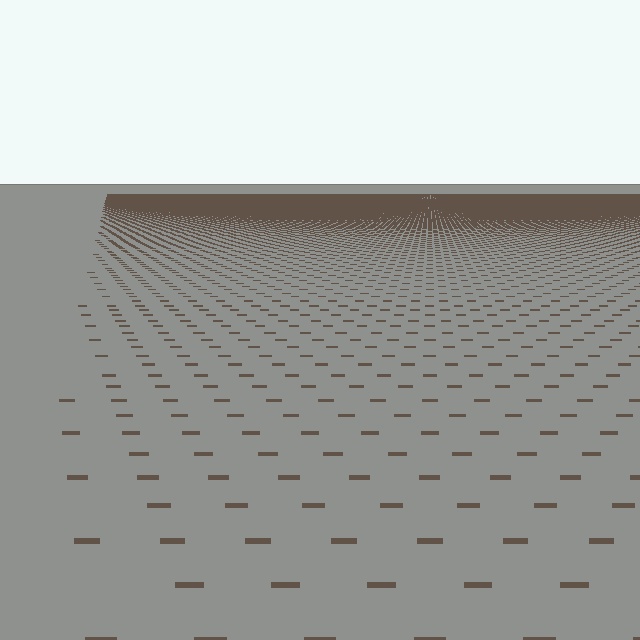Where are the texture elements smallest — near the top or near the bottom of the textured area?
Near the top.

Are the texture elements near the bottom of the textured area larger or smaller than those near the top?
Larger. Near the bottom, elements are closer to the viewer and appear at a bigger on-screen size.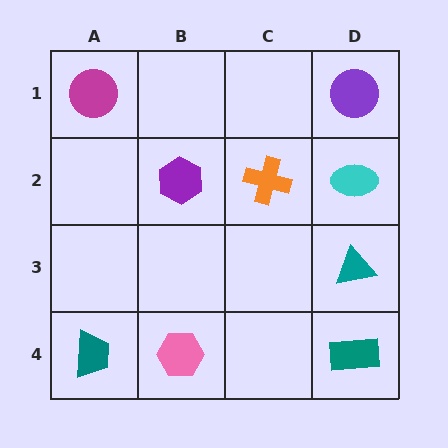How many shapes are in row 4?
3 shapes.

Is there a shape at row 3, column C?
No, that cell is empty.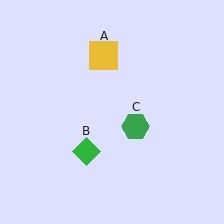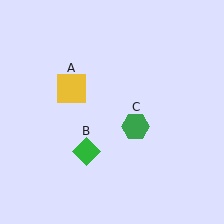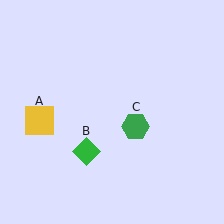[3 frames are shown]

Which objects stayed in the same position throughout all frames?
Green diamond (object B) and green hexagon (object C) remained stationary.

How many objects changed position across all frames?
1 object changed position: yellow square (object A).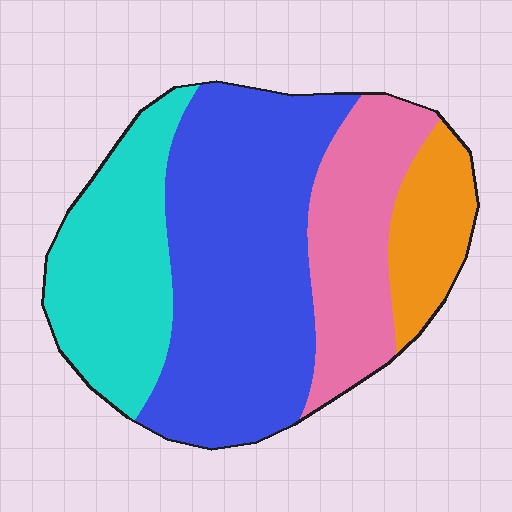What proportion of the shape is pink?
Pink takes up between a sixth and a third of the shape.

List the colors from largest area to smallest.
From largest to smallest: blue, cyan, pink, orange.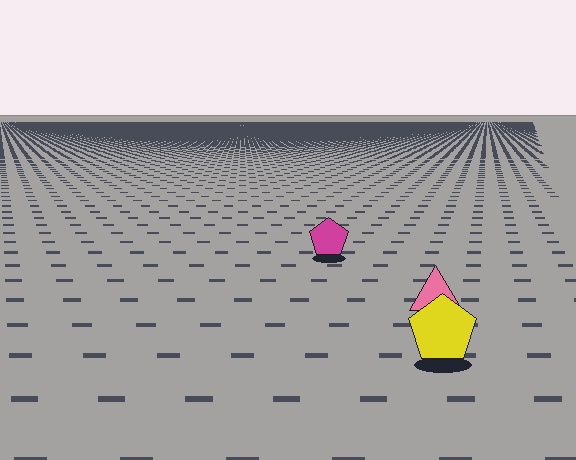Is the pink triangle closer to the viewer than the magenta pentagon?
Yes. The pink triangle is closer — you can tell from the texture gradient: the ground texture is coarser near it.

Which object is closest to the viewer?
The yellow pentagon is closest. The texture marks near it are larger and more spread out.